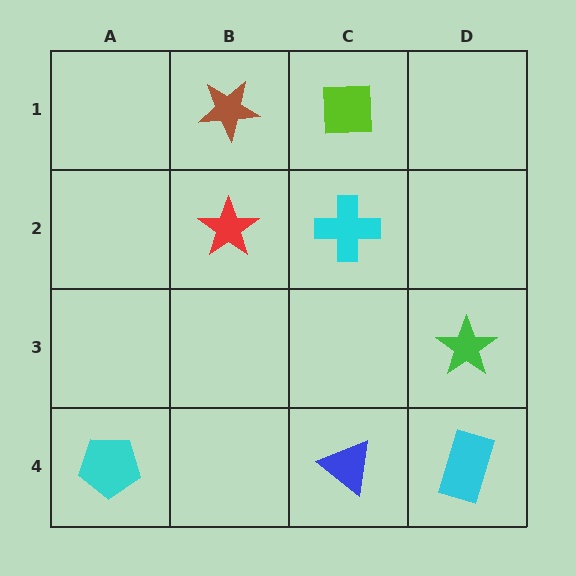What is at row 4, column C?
A blue triangle.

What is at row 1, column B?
A brown star.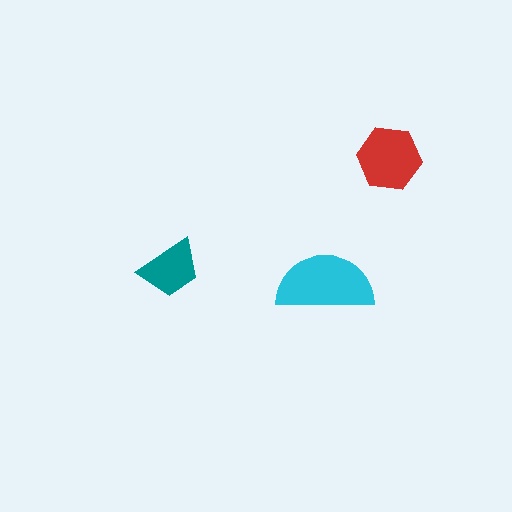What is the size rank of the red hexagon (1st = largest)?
2nd.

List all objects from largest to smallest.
The cyan semicircle, the red hexagon, the teal trapezoid.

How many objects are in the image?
There are 3 objects in the image.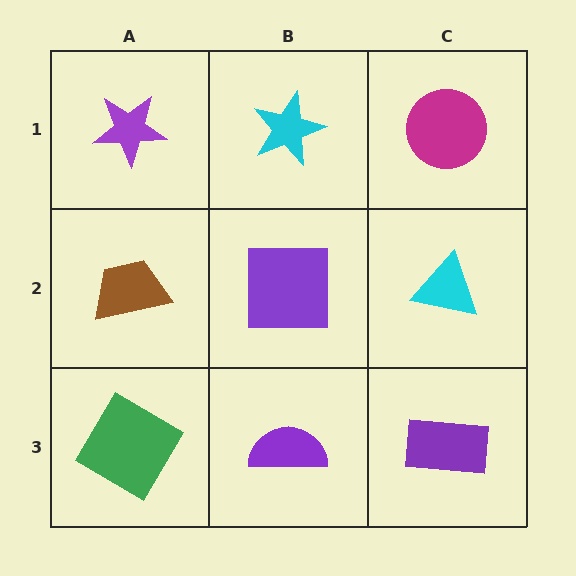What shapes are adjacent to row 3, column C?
A cyan triangle (row 2, column C), a purple semicircle (row 3, column B).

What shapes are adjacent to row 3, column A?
A brown trapezoid (row 2, column A), a purple semicircle (row 3, column B).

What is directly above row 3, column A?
A brown trapezoid.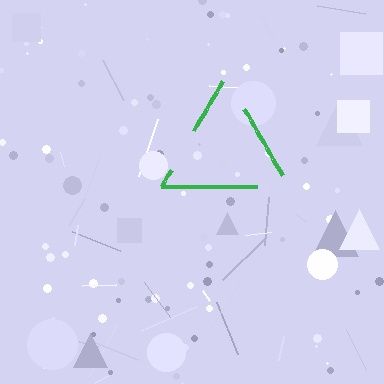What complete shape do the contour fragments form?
The contour fragments form a triangle.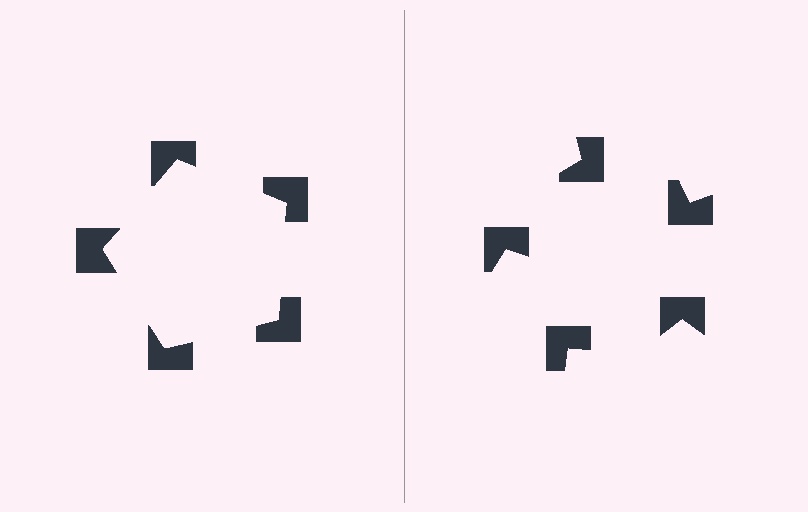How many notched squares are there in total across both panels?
10 — 5 on each side.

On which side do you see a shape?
An illusory pentagon appears on the left side. On the right side the wedge cuts are rotated, so no coherent shape forms.